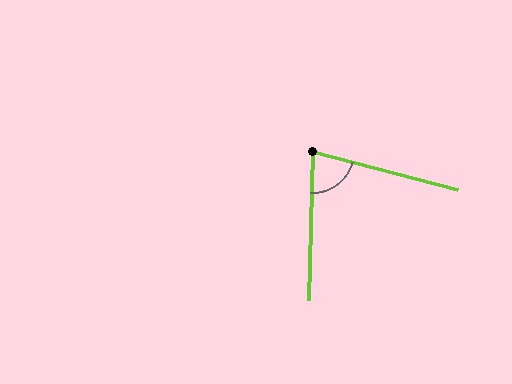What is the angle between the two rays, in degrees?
Approximately 77 degrees.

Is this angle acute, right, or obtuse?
It is acute.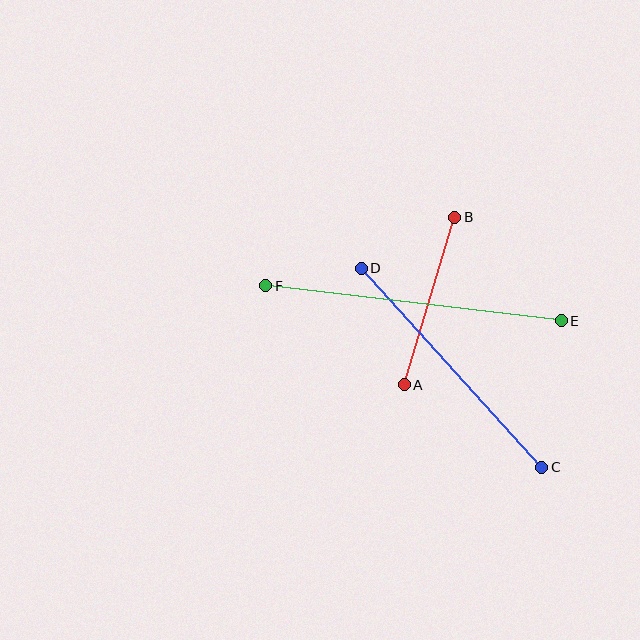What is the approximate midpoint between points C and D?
The midpoint is at approximately (452, 368) pixels.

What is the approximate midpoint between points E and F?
The midpoint is at approximately (413, 303) pixels.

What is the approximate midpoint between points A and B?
The midpoint is at approximately (430, 301) pixels.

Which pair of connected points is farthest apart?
Points E and F are farthest apart.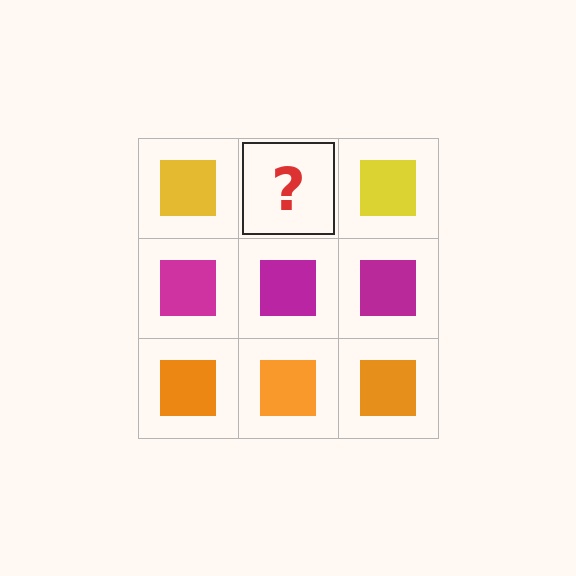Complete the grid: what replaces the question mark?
The question mark should be replaced with a yellow square.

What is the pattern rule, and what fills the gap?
The rule is that each row has a consistent color. The gap should be filled with a yellow square.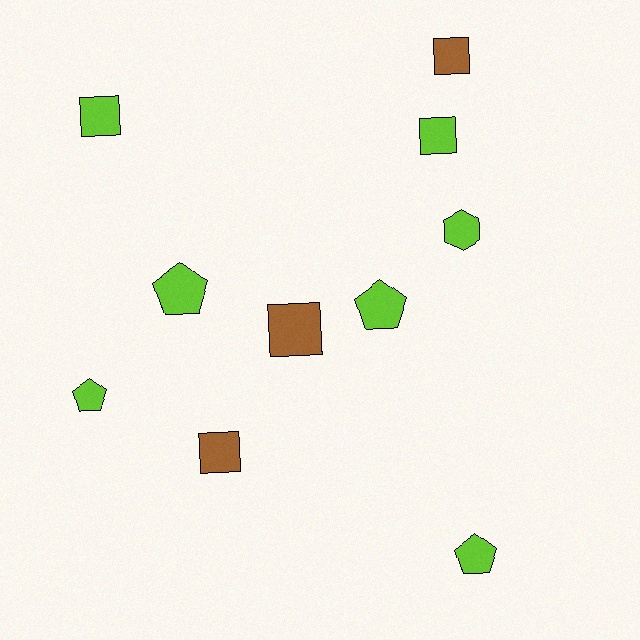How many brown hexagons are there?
There are no brown hexagons.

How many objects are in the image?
There are 10 objects.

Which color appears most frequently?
Lime, with 7 objects.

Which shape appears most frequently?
Square, with 5 objects.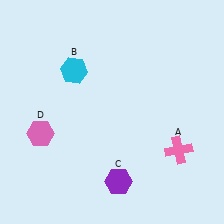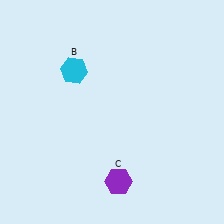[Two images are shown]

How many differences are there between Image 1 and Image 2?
There are 2 differences between the two images.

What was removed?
The pink cross (A), the pink hexagon (D) were removed in Image 2.